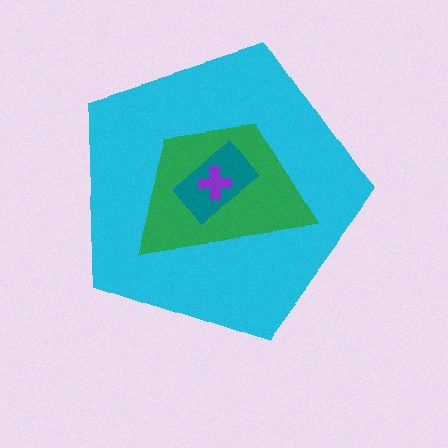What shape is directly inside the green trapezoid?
The teal rectangle.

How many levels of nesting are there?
4.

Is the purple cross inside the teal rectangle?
Yes.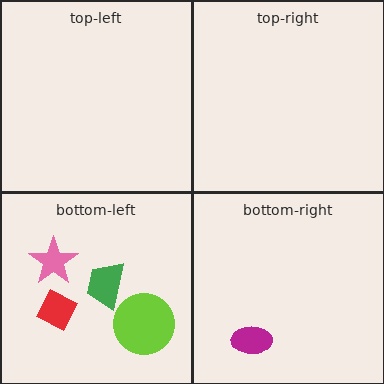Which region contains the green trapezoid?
The bottom-left region.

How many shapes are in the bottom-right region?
1.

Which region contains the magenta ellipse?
The bottom-right region.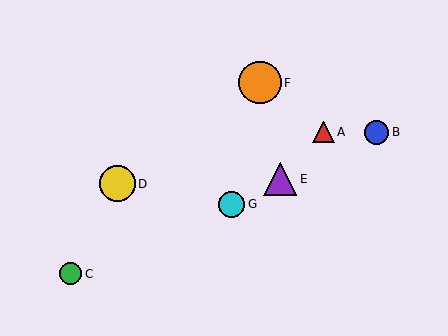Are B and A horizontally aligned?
Yes, both are at y≈132.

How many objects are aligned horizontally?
2 objects (A, B) are aligned horizontally.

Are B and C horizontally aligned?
No, B is at y≈132 and C is at y≈274.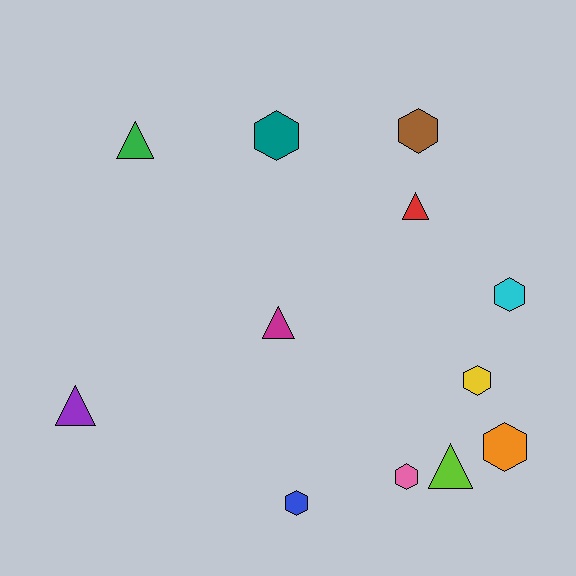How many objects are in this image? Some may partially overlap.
There are 12 objects.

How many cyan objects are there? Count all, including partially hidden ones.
There is 1 cyan object.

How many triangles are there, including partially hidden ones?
There are 5 triangles.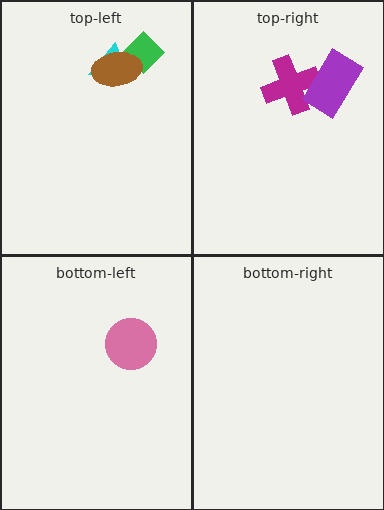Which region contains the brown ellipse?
The top-left region.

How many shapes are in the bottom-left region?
1.